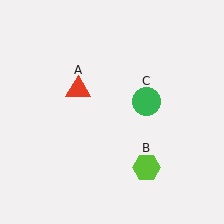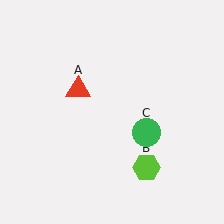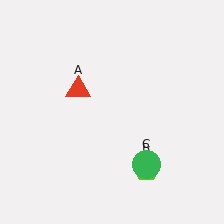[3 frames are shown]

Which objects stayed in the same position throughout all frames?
Red triangle (object A) and lime hexagon (object B) remained stationary.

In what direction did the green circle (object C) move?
The green circle (object C) moved down.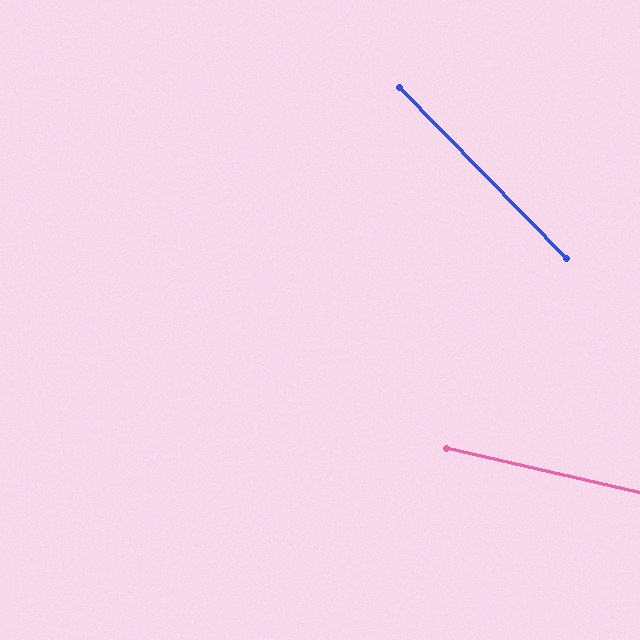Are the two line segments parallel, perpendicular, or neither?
Neither parallel nor perpendicular — they differ by about 33°.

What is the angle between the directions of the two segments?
Approximately 33 degrees.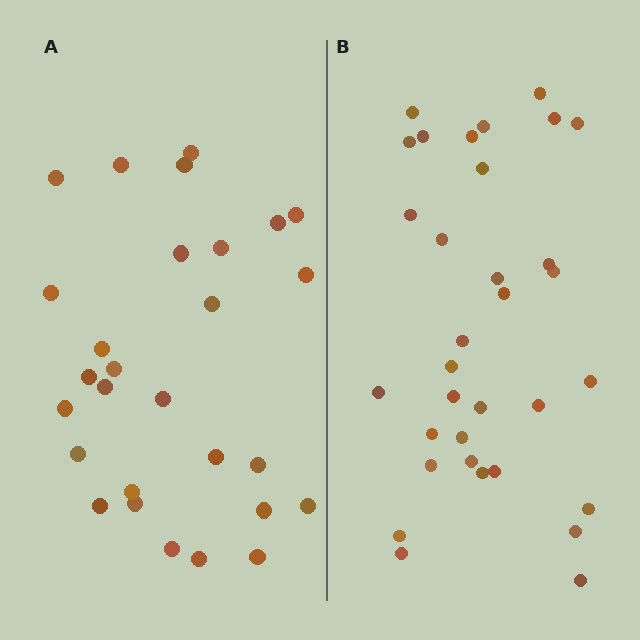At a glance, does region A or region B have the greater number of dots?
Region B (the right region) has more dots.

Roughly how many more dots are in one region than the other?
Region B has about 5 more dots than region A.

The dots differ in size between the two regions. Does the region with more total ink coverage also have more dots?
No. Region A has more total ink coverage because its dots are larger, but region B actually contains more individual dots. Total area can be misleading — the number of items is what matters here.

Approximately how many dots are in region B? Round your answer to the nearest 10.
About 30 dots. (The exact count is 33, which rounds to 30.)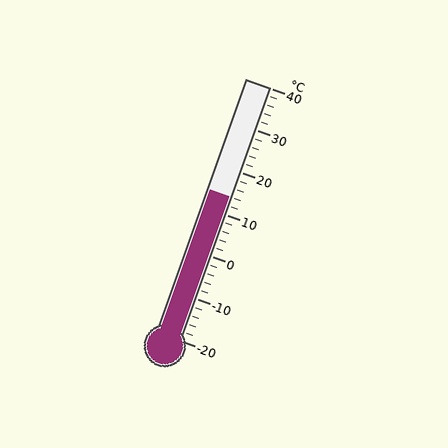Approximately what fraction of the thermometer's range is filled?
The thermometer is filled to approximately 55% of its range.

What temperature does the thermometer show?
The thermometer shows approximately 14°C.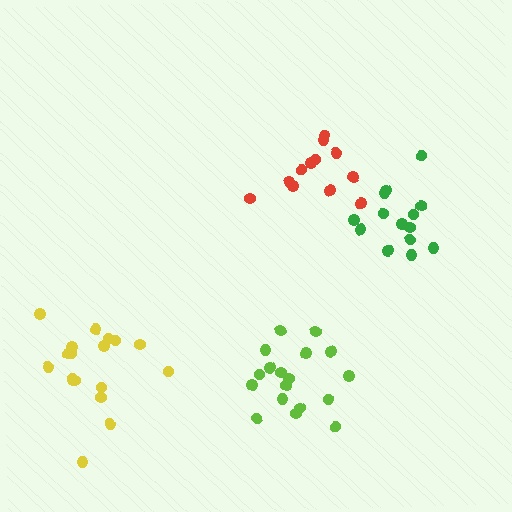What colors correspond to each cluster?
The clusters are colored: red, green, yellow, lime.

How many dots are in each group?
Group 1: 12 dots, Group 2: 14 dots, Group 3: 18 dots, Group 4: 18 dots (62 total).